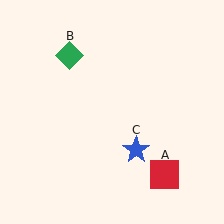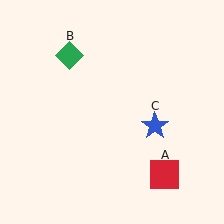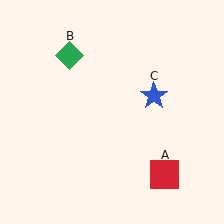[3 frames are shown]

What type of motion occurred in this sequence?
The blue star (object C) rotated counterclockwise around the center of the scene.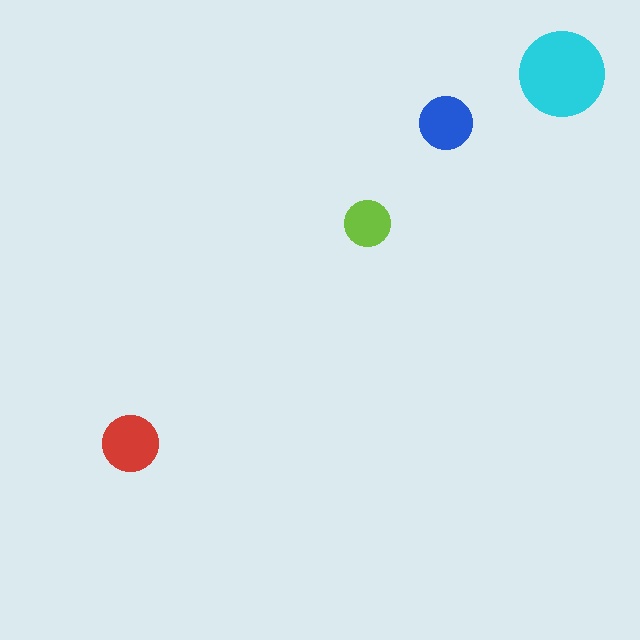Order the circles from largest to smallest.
the cyan one, the red one, the blue one, the lime one.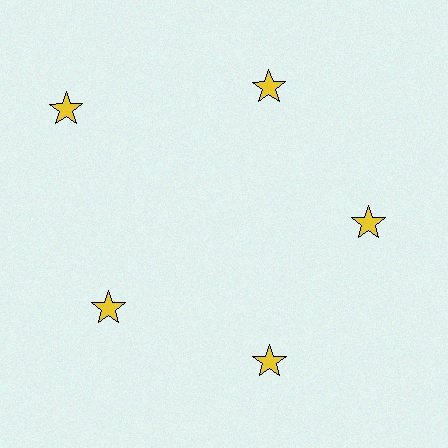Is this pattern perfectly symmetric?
No. The 5 yellow stars are arranged in a ring, but one element near the 10 o'clock position is pushed outward from the center, breaking the 5-fold rotational symmetry.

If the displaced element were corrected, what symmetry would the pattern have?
It would have 5-fold rotational symmetry — the pattern would map onto itself every 72 degrees.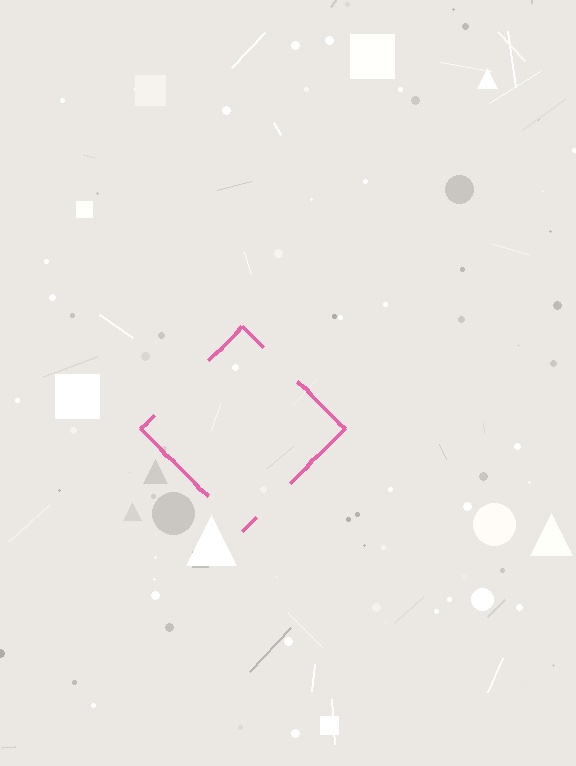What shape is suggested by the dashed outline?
The dashed outline suggests a diamond.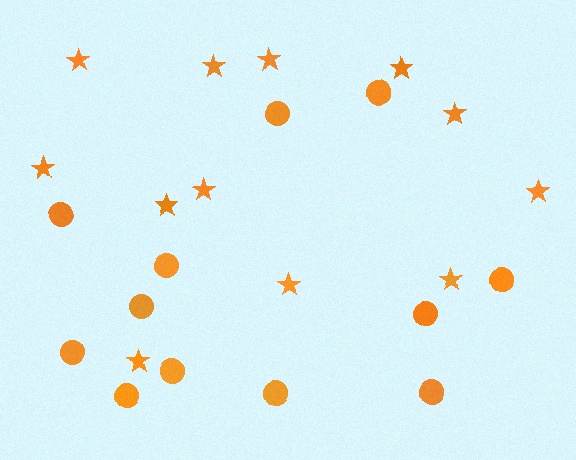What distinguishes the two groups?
There are 2 groups: one group of circles (12) and one group of stars (12).